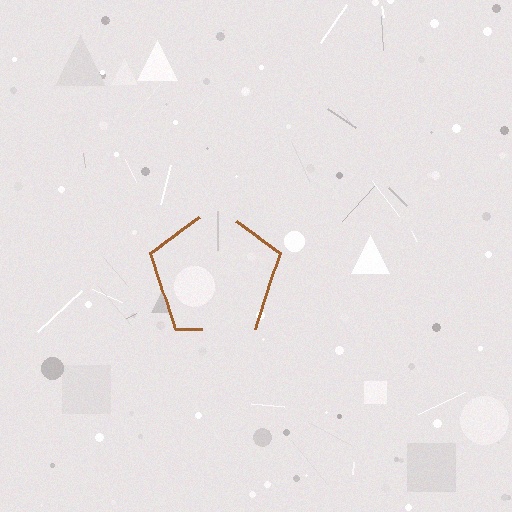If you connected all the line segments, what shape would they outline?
They would outline a pentagon.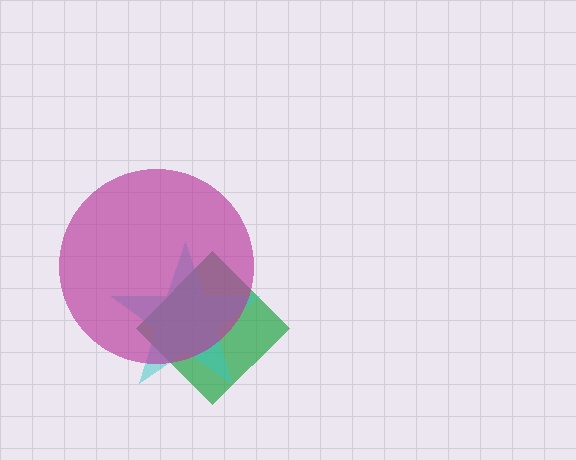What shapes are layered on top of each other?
The layered shapes are: a green diamond, a cyan star, a magenta circle.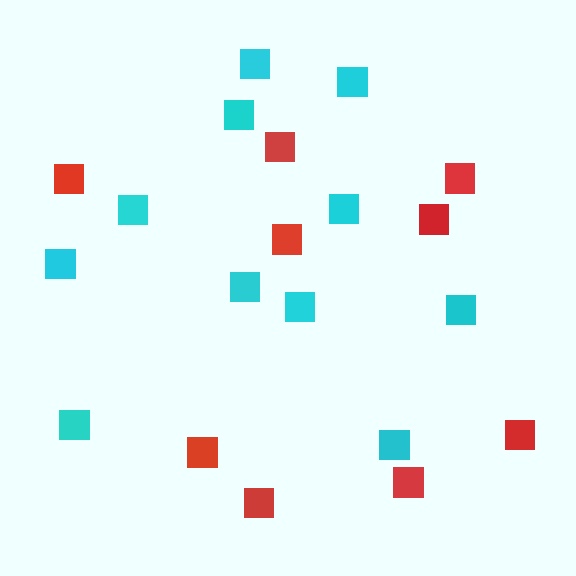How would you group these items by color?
There are 2 groups: one group of red squares (9) and one group of cyan squares (11).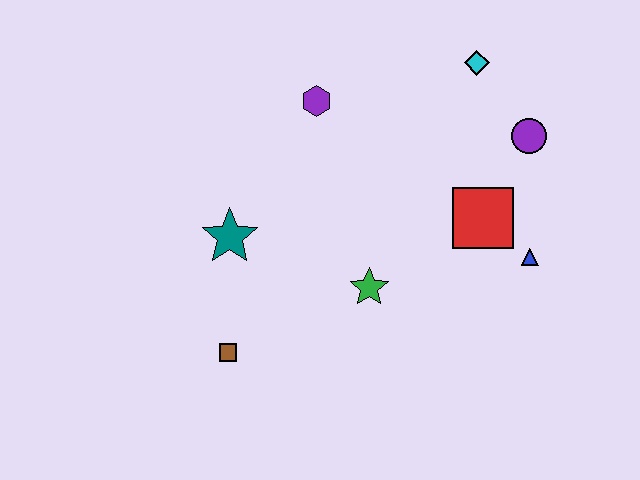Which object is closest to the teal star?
The brown square is closest to the teal star.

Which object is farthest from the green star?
The cyan diamond is farthest from the green star.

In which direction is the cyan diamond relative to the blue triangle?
The cyan diamond is above the blue triangle.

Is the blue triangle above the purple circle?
No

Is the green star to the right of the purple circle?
No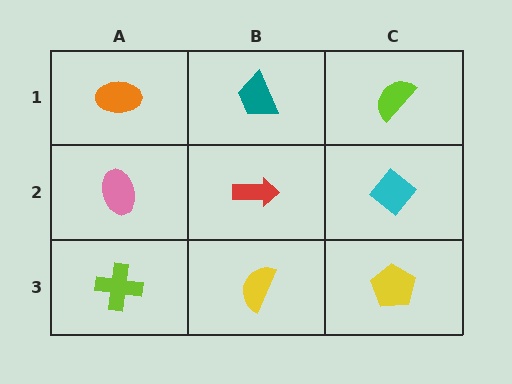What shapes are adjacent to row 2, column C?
A lime semicircle (row 1, column C), a yellow pentagon (row 3, column C), a red arrow (row 2, column B).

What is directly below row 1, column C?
A cyan diamond.